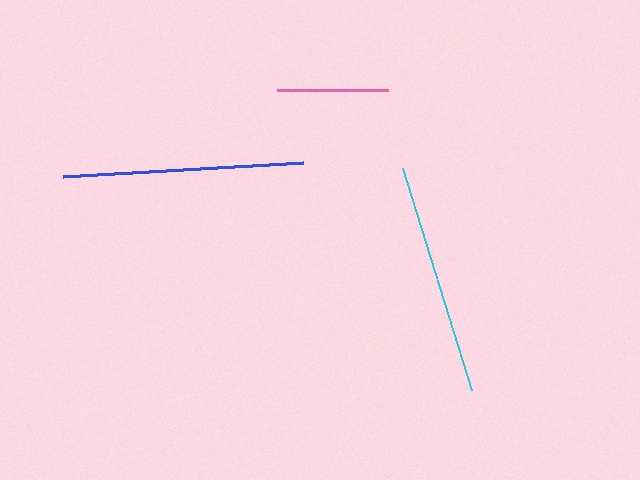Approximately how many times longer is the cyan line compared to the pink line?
The cyan line is approximately 2.1 times the length of the pink line.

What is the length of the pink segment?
The pink segment is approximately 111 pixels long.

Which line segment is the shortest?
The pink line is the shortest at approximately 111 pixels.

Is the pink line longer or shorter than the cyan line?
The cyan line is longer than the pink line.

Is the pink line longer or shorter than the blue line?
The blue line is longer than the pink line.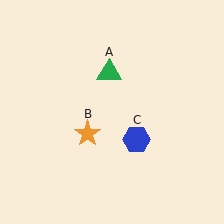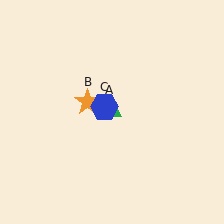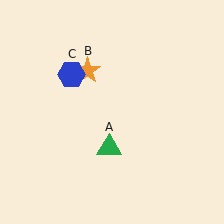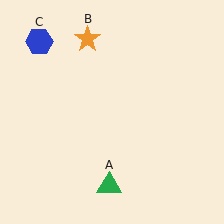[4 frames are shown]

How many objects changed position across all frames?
3 objects changed position: green triangle (object A), orange star (object B), blue hexagon (object C).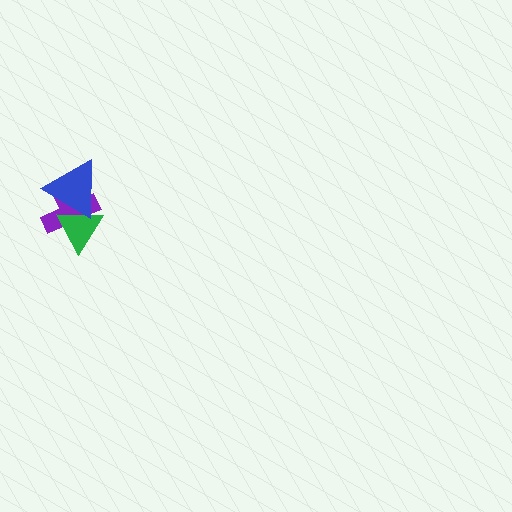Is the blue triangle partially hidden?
No, no other shape covers it.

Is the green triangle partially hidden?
Yes, it is partially covered by another shape.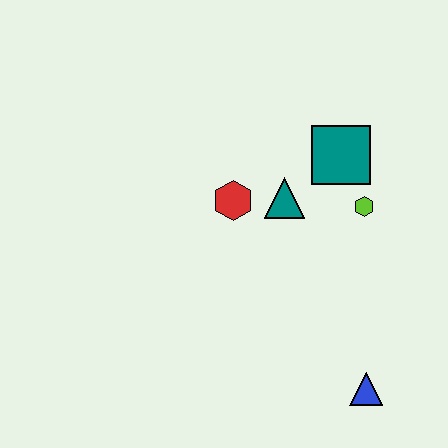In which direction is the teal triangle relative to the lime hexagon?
The teal triangle is to the left of the lime hexagon.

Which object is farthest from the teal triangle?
The blue triangle is farthest from the teal triangle.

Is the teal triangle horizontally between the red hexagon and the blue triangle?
Yes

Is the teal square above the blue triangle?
Yes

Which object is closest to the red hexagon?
The teal triangle is closest to the red hexagon.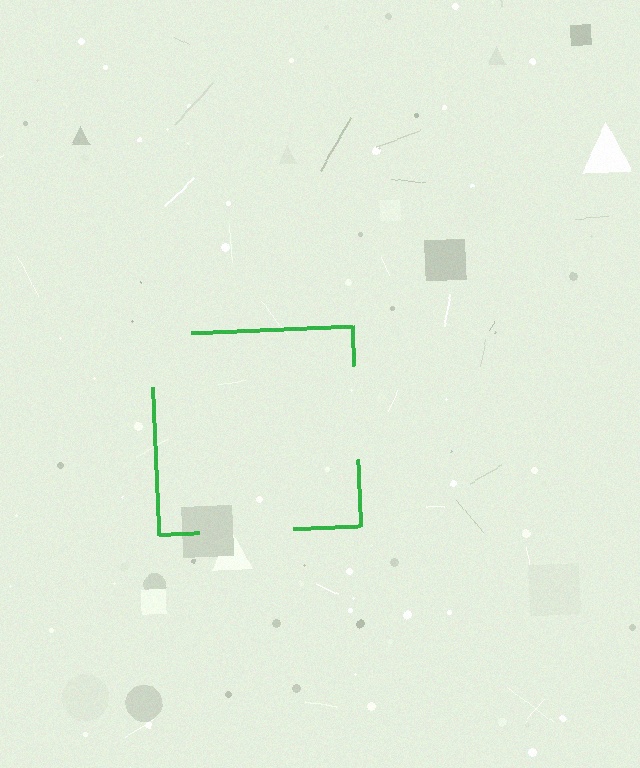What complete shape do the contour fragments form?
The contour fragments form a square.